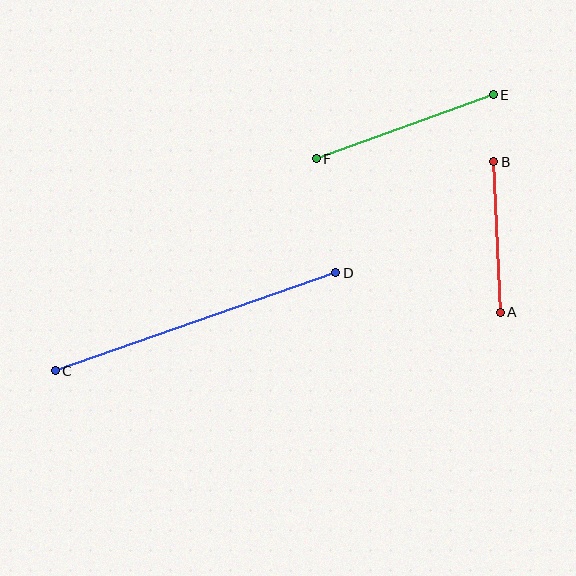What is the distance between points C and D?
The distance is approximately 297 pixels.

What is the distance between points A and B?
The distance is approximately 151 pixels.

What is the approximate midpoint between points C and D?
The midpoint is at approximately (196, 322) pixels.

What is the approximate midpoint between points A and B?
The midpoint is at approximately (497, 237) pixels.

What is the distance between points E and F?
The distance is approximately 188 pixels.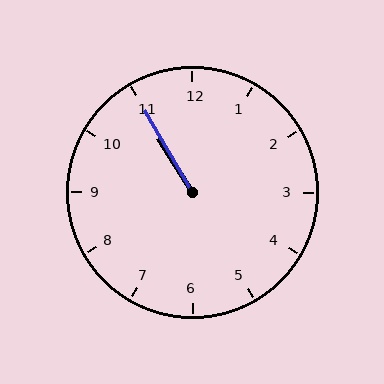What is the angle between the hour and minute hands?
Approximately 2 degrees.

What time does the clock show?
10:55.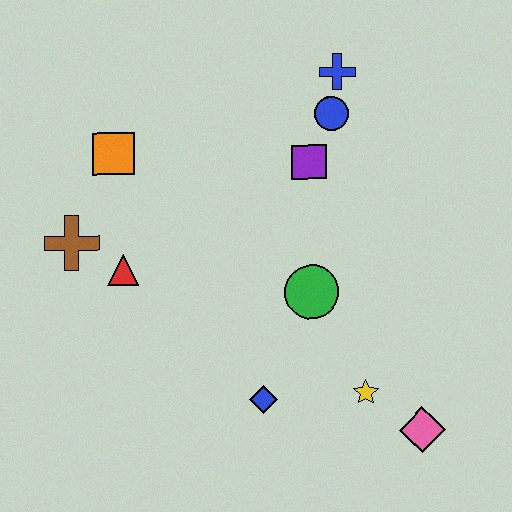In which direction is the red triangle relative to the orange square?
The red triangle is below the orange square.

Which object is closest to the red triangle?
The brown cross is closest to the red triangle.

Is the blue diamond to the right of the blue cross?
No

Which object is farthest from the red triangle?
The pink diamond is farthest from the red triangle.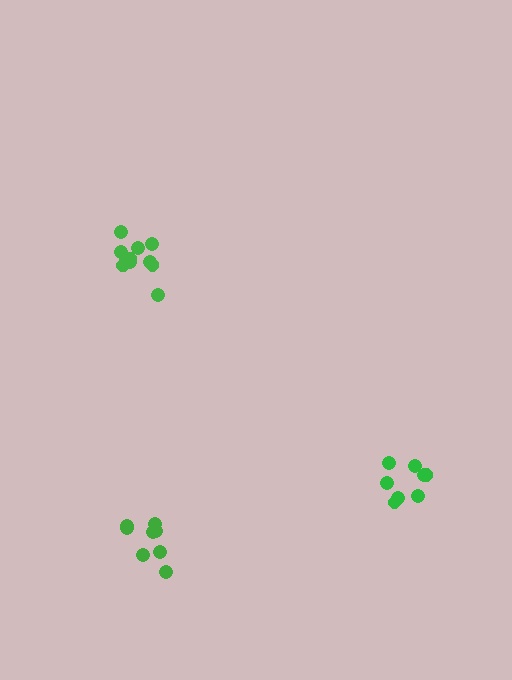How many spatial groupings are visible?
There are 3 spatial groupings.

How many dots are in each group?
Group 1: 8 dots, Group 2: 8 dots, Group 3: 11 dots (27 total).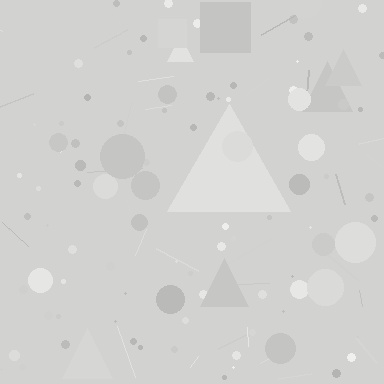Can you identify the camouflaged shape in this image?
The camouflaged shape is a triangle.